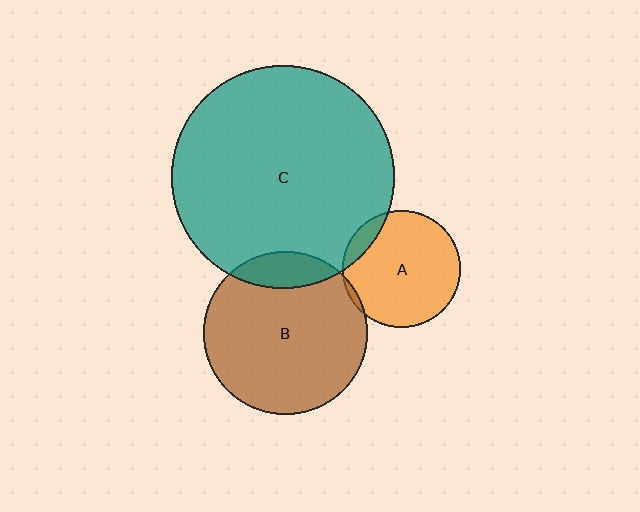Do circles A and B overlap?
Yes.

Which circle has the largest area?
Circle C (teal).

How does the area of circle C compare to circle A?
Approximately 3.6 times.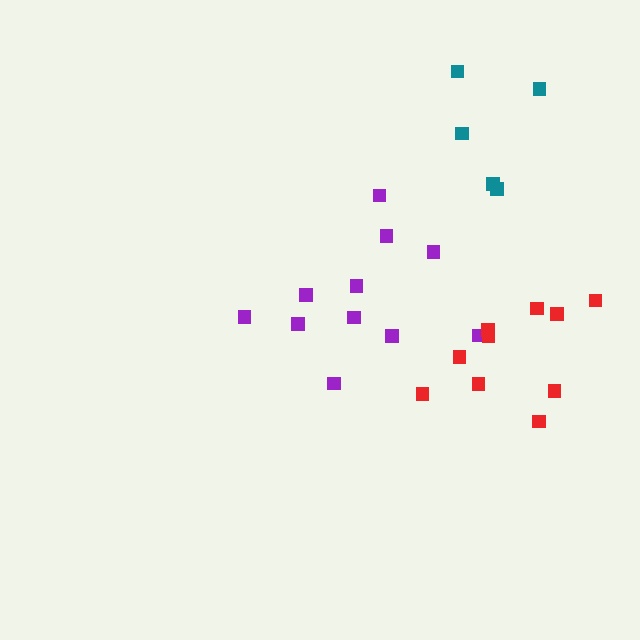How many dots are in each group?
Group 1: 11 dots, Group 2: 10 dots, Group 3: 5 dots (26 total).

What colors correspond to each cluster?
The clusters are colored: purple, red, teal.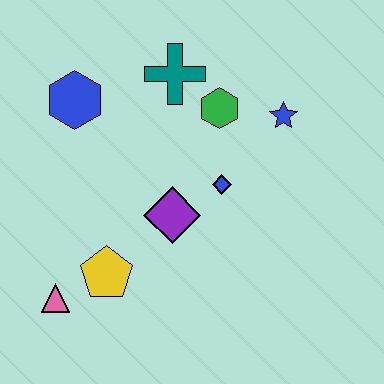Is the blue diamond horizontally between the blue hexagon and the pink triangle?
No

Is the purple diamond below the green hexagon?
Yes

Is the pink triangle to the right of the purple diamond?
No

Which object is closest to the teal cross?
The green hexagon is closest to the teal cross.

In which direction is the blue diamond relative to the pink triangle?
The blue diamond is to the right of the pink triangle.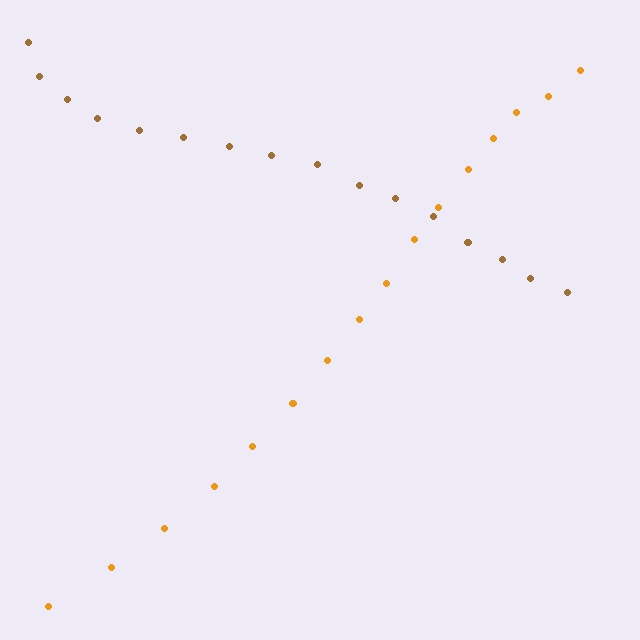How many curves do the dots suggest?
There are 2 distinct paths.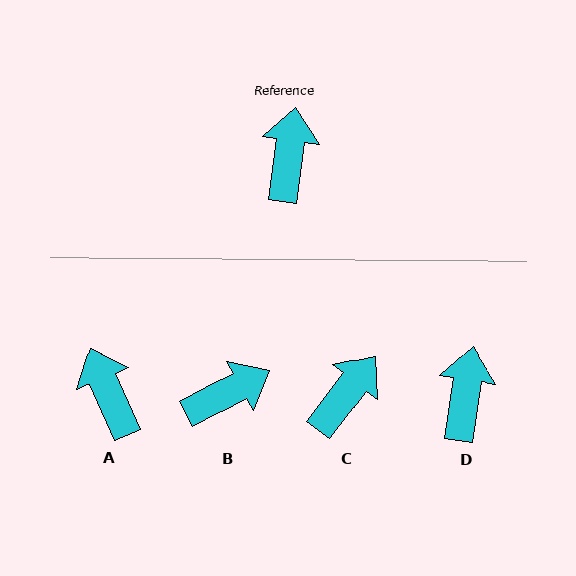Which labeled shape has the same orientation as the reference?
D.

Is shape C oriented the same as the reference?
No, it is off by about 29 degrees.